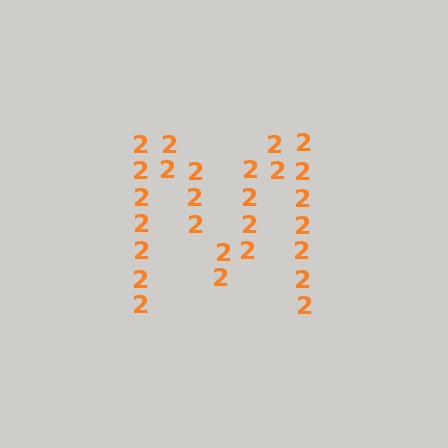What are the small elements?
The small elements are digit 2's.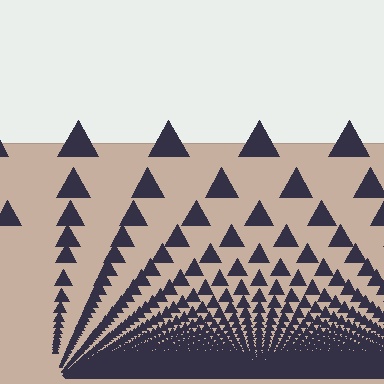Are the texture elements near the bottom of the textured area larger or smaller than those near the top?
Smaller. The gradient is inverted — elements near the bottom are smaller and denser.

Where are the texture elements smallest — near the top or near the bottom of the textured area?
Near the bottom.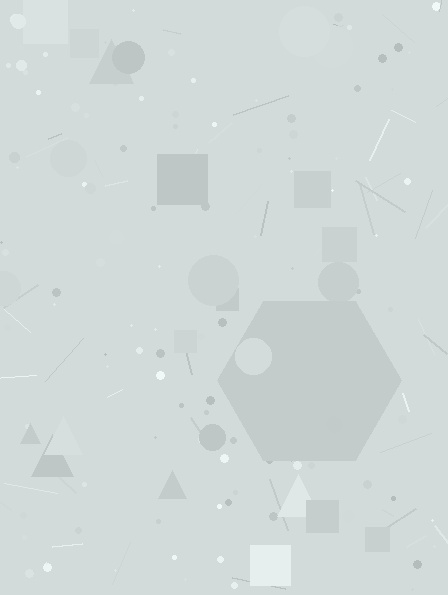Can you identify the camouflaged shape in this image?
The camouflaged shape is a hexagon.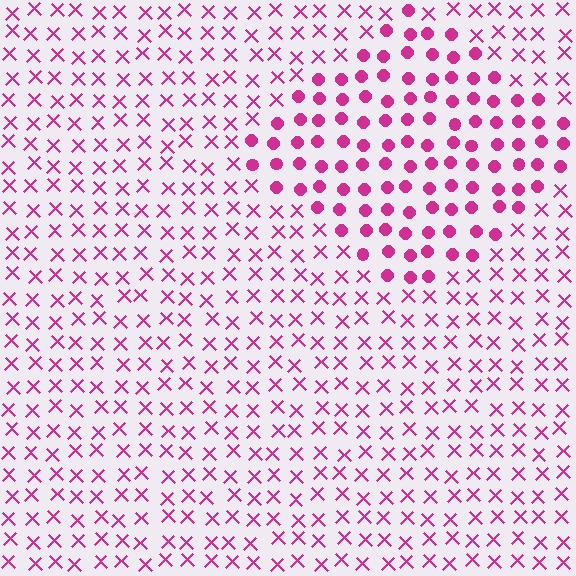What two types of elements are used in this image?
The image uses circles inside the diamond region and X marks outside it.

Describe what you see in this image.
The image is filled with small magenta elements arranged in a uniform grid. A diamond-shaped region contains circles, while the surrounding area contains X marks. The boundary is defined purely by the change in element shape.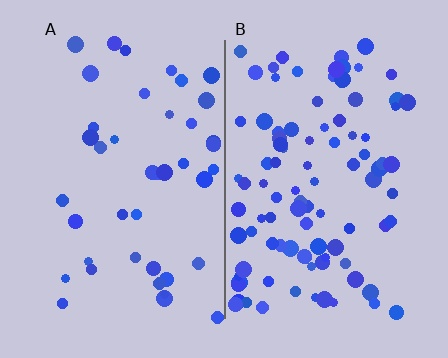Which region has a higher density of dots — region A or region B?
B (the right).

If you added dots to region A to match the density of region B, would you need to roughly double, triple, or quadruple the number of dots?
Approximately double.